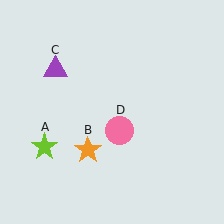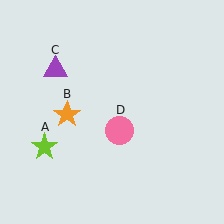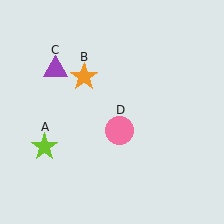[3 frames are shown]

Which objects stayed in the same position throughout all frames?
Lime star (object A) and purple triangle (object C) and pink circle (object D) remained stationary.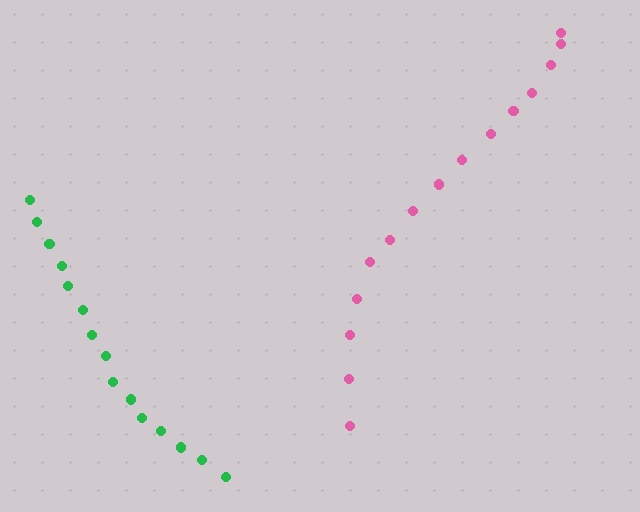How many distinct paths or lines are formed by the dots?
There are 2 distinct paths.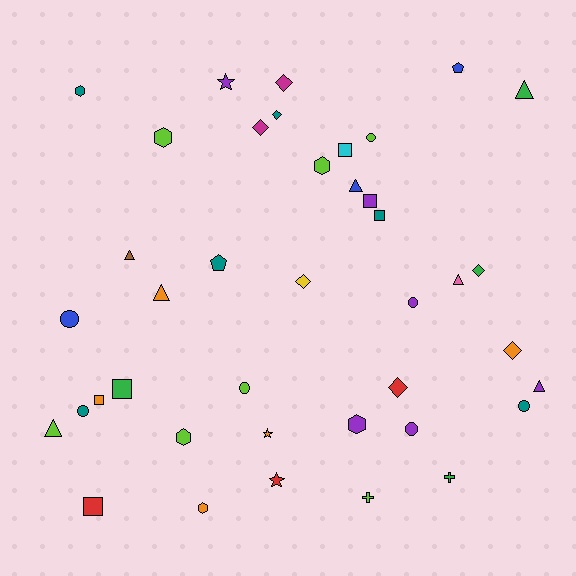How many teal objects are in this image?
There are 6 teal objects.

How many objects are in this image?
There are 40 objects.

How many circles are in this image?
There are 7 circles.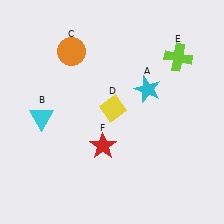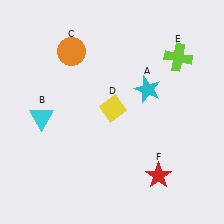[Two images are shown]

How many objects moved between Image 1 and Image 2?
1 object moved between the two images.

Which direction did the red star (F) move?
The red star (F) moved right.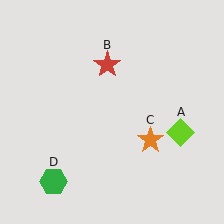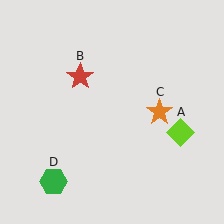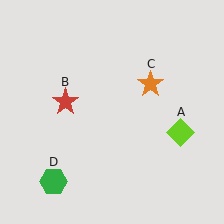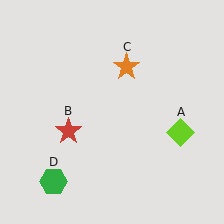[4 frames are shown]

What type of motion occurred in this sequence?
The red star (object B), orange star (object C) rotated counterclockwise around the center of the scene.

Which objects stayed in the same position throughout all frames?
Lime diamond (object A) and green hexagon (object D) remained stationary.